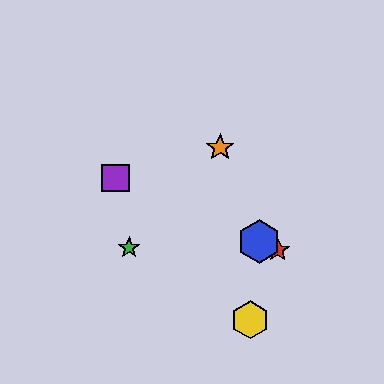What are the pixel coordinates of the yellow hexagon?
The yellow hexagon is at (250, 320).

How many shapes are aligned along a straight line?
3 shapes (the red star, the blue hexagon, the purple square) are aligned along a straight line.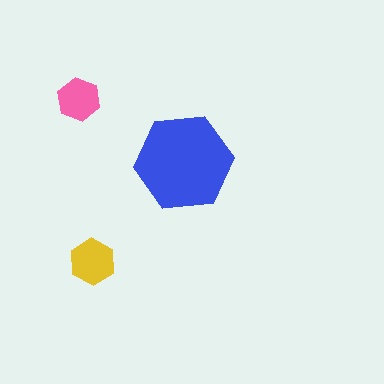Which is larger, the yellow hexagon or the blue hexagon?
The blue one.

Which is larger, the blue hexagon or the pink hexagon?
The blue one.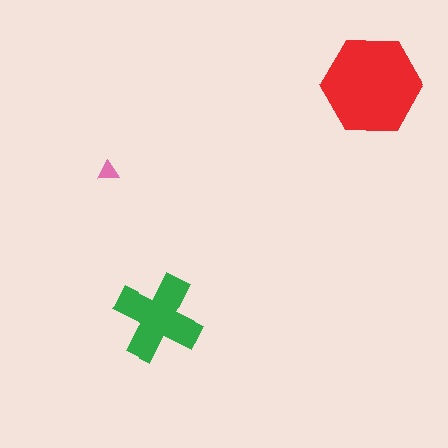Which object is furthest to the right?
The red hexagon is rightmost.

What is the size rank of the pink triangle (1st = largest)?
3rd.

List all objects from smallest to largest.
The pink triangle, the green cross, the red hexagon.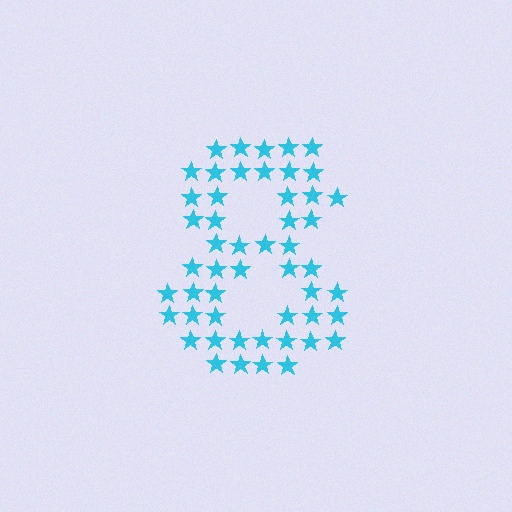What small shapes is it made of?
It is made of small stars.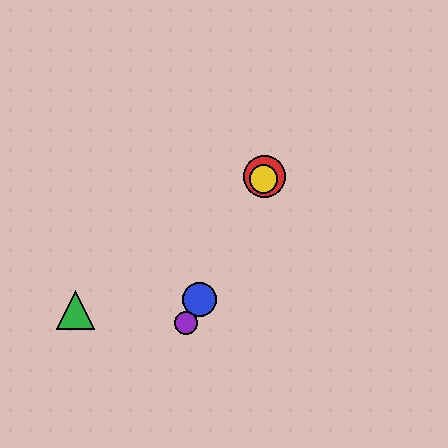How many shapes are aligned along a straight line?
4 shapes (the red circle, the blue circle, the yellow circle, the purple circle) are aligned along a straight line.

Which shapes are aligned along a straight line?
The red circle, the blue circle, the yellow circle, the purple circle are aligned along a straight line.